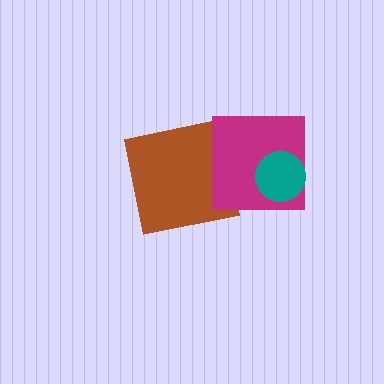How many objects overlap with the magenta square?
2 objects overlap with the magenta square.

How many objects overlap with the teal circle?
1 object overlaps with the teal circle.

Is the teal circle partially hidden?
No, no other shape covers it.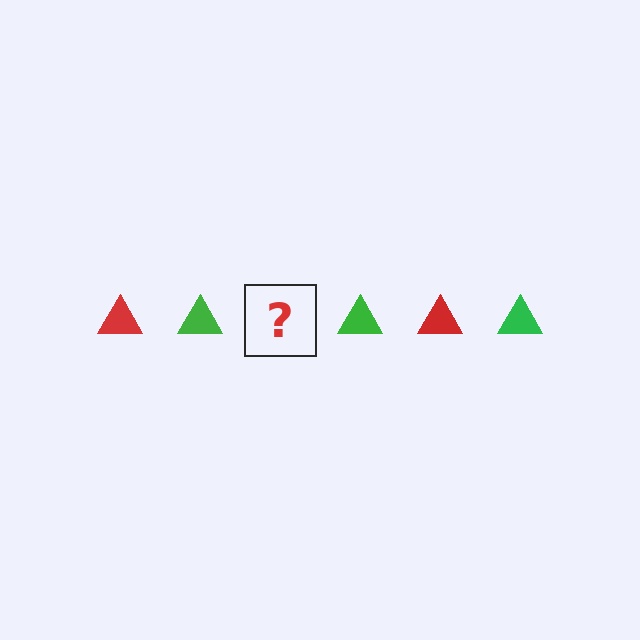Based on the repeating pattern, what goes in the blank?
The blank should be a red triangle.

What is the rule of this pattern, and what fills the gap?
The rule is that the pattern cycles through red, green triangles. The gap should be filled with a red triangle.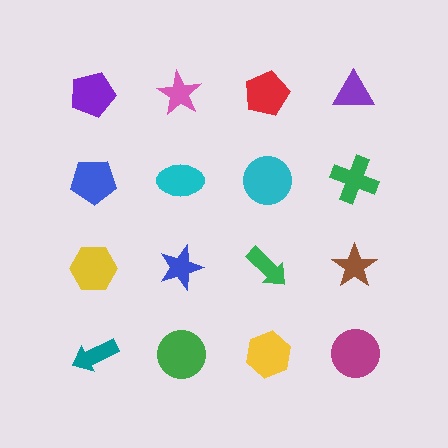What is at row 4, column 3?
A yellow hexagon.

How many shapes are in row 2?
4 shapes.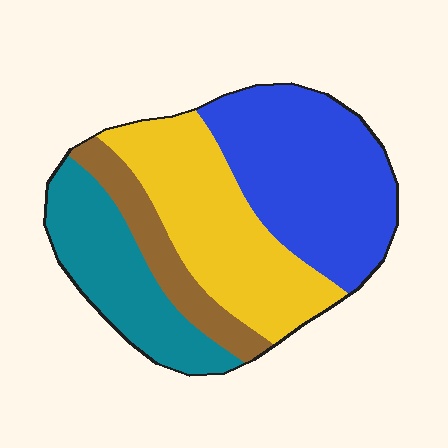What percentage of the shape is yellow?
Yellow takes up about one third (1/3) of the shape.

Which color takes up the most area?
Blue, at roughly 35%.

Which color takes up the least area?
Brown, at roughly 10%.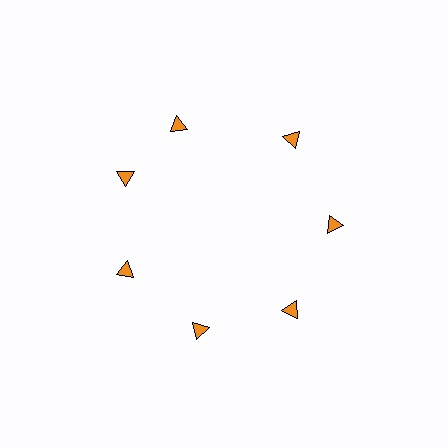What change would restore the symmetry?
The symmetry would be restored by rotating it back into even spacing with its neighbors so that all 7 triangles sit at equal angles and equal distance from the center.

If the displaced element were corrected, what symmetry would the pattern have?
It would have 7-fold rotational symmetry — the pattern would map onto itself every 51 degrees.